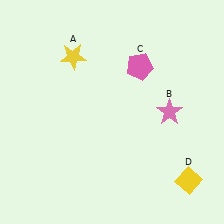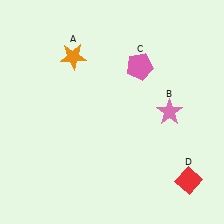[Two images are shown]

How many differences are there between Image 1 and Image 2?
There are 2 differences between the two images.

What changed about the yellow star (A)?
In Image 1, A is yellow. In Image 2, it changed to orange.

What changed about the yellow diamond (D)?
In Image 1, D is yellow. In Image 2, it changed to red.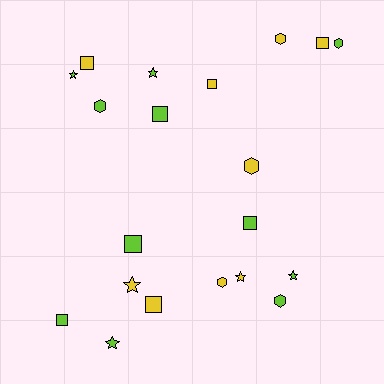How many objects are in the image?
There are 20 objects.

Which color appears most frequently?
Lime, with 11 objects.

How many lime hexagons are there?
There are 3 lime hexagons.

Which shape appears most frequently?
Square, with 8 objects.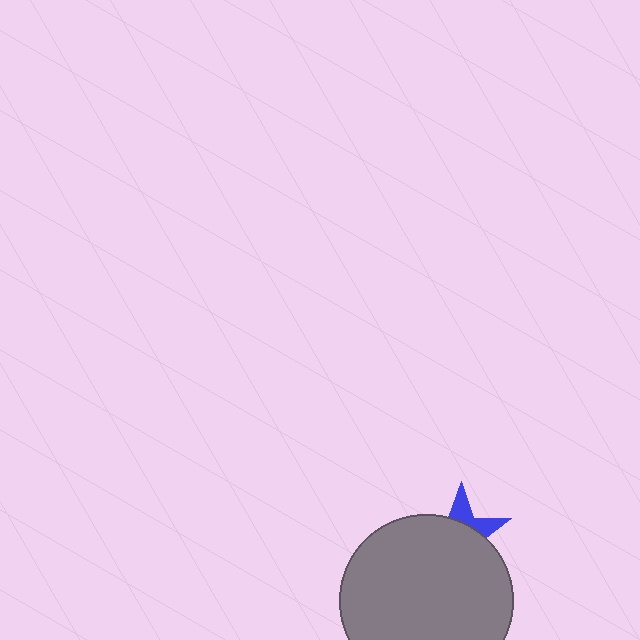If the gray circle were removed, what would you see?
You would see the complete blue star.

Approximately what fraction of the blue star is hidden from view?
Roughly 69% of the blue star is hidden behind the gray circle.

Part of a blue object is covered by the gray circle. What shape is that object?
It is a star.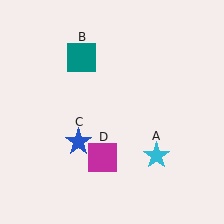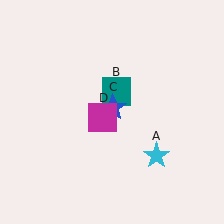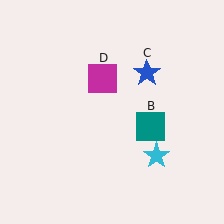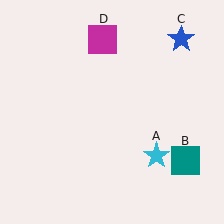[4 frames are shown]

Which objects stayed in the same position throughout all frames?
Cyan star (object A) remained stationary.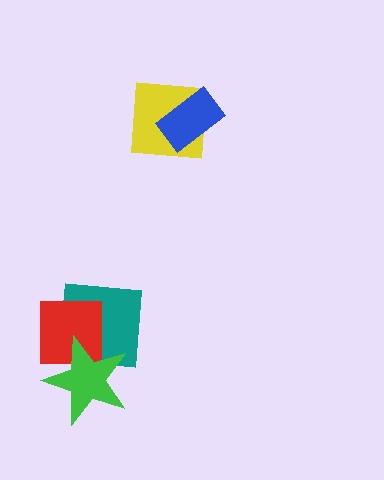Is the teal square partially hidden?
Yes, it is partially covered by another shape.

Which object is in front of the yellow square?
The blue rectangle is in front of the yellow square.